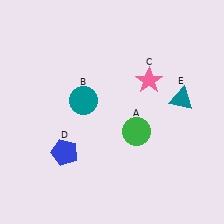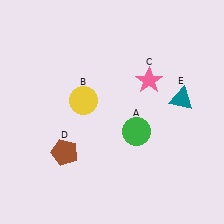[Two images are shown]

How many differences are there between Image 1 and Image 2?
There are 2 differences between the two images.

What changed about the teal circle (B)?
In Image 1, B is teal. In Image 2, it changed to yellow.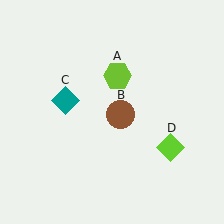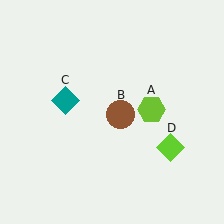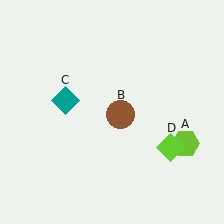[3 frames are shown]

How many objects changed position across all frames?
1 object changed position: lime hexagon (object A).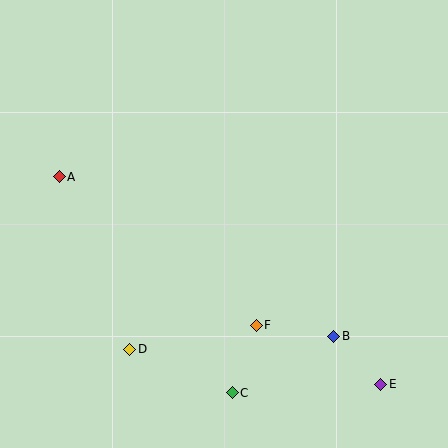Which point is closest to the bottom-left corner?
Point D is closest to the bottom-left corner.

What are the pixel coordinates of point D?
Point D is at (130, 349).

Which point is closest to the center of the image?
Point F at (256, 325) is closest to the center.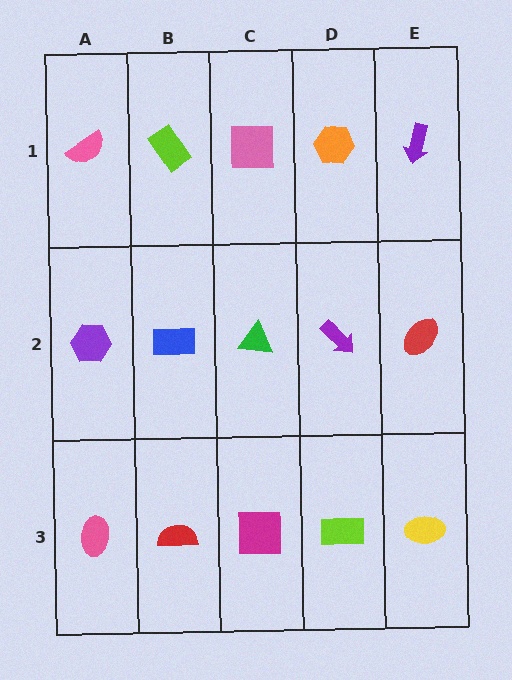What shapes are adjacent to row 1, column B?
A blue rectangle (row 2, column B), a pink semicircle (row 1, column A), a pink square (row 1, column C).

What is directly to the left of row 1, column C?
A lime rectangle.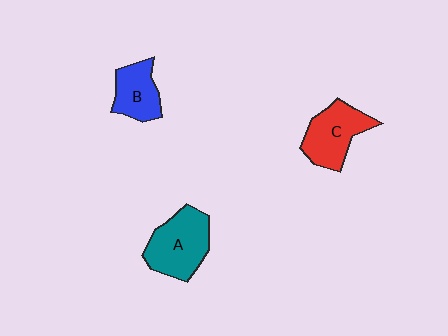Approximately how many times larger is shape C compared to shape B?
Approximately 1.3 times.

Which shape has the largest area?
Shape A (teal).